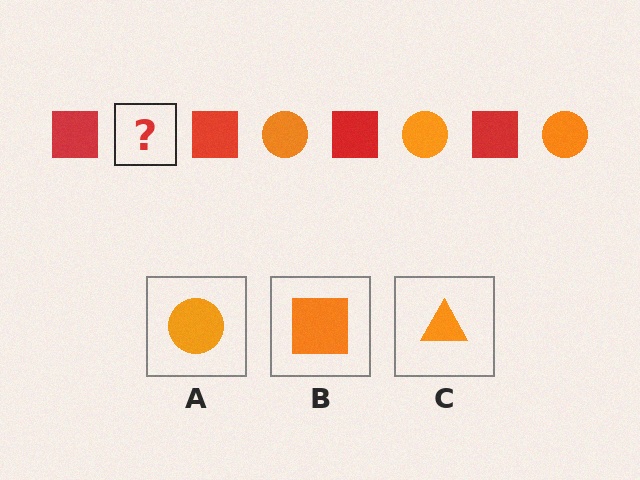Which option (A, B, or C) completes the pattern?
A.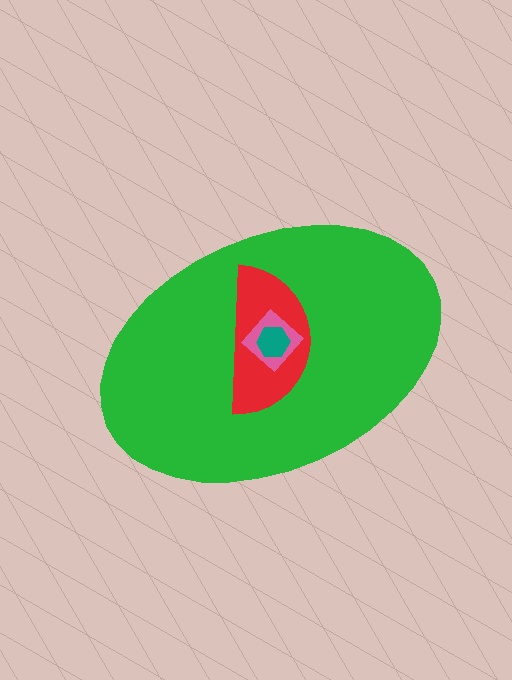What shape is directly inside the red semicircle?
The pink diamond.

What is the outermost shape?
The green ellipse.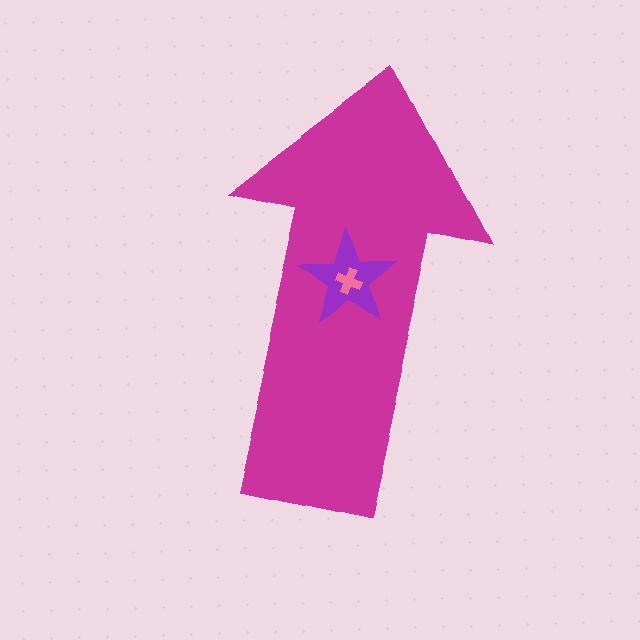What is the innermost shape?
The pink cross.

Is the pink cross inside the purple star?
Yes.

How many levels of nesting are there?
3.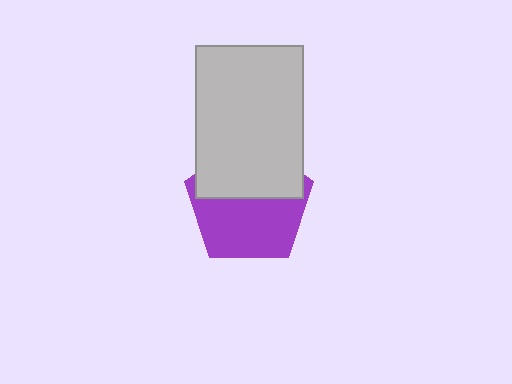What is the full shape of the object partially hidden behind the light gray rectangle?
The partially hidden object is a purple pentagon.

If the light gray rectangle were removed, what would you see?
You would see the complete purple pentagon.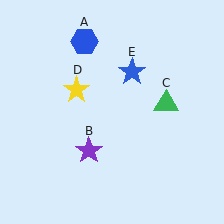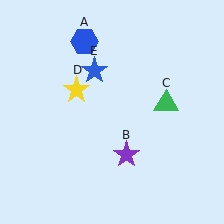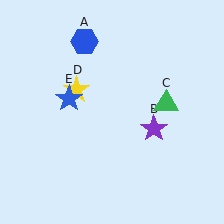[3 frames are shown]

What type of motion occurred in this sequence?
The purple star (object B), blue star (object E) rotated counterclockwise around the center of the scene.